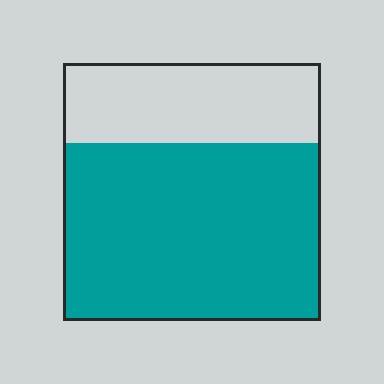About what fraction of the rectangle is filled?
About two thirds (2/3).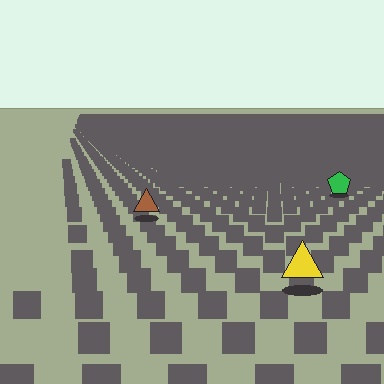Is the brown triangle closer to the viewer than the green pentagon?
Yes. The brown triangle is closer — you can tell from the texture gradient: the ground texture is coarser near it.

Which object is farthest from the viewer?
The green pentagon is farthest from the viewer. It appears smaller and the ground texture around it is denser.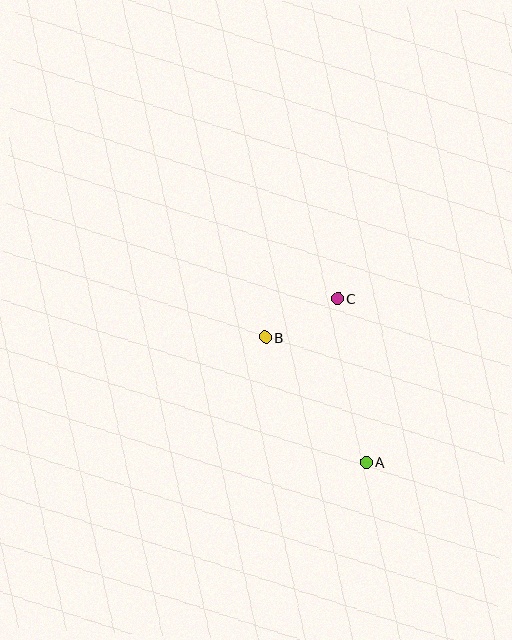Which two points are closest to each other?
Points B and C are closest to each other.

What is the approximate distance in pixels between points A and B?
The distance between A and B is approximately 160 pixels.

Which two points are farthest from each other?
Points A and C are farthest from each other.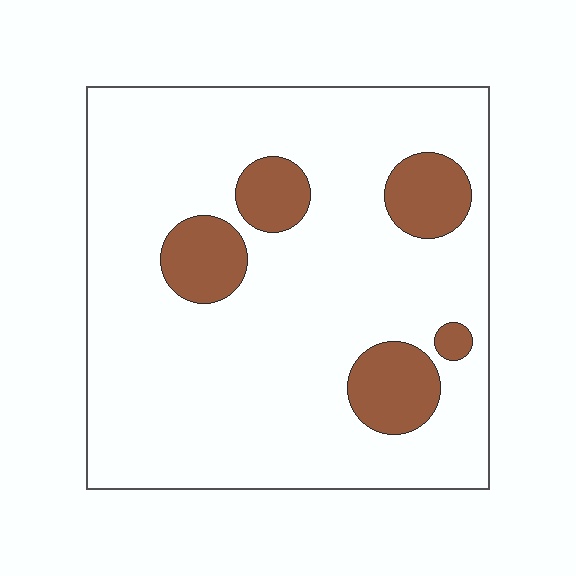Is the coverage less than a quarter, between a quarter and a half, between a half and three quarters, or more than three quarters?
Less than a quarter.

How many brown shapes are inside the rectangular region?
5.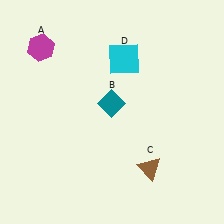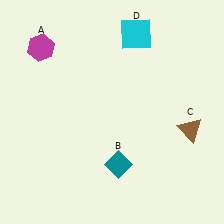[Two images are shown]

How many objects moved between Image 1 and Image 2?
3 objects moved between the two images.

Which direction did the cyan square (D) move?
The cyan square (D) moved up.